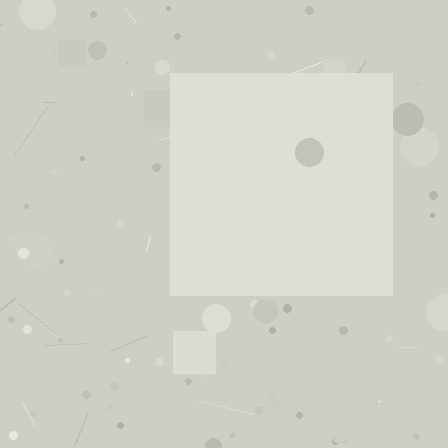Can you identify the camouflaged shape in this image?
The camouflaged shape is a square.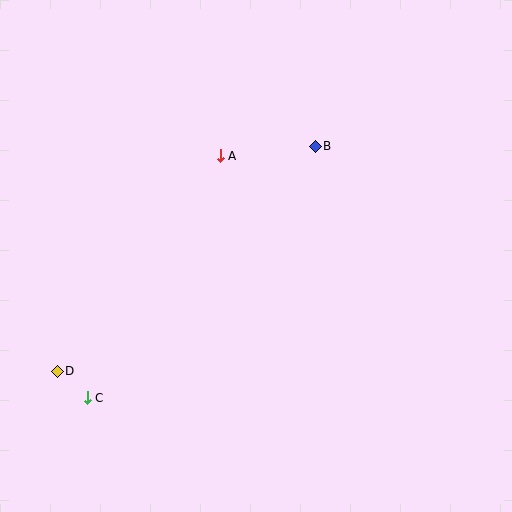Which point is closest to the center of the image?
Point A at (220, 156) is closest to the center.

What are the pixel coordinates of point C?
Point C is at (87, 398).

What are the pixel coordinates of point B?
Point B is at (315, 146).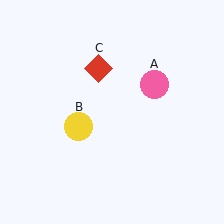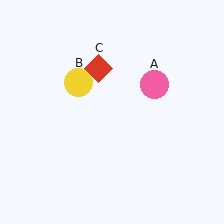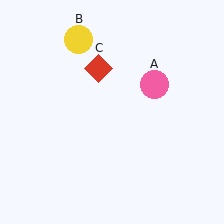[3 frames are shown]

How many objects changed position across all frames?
1 object changed position: yellow circle (object B).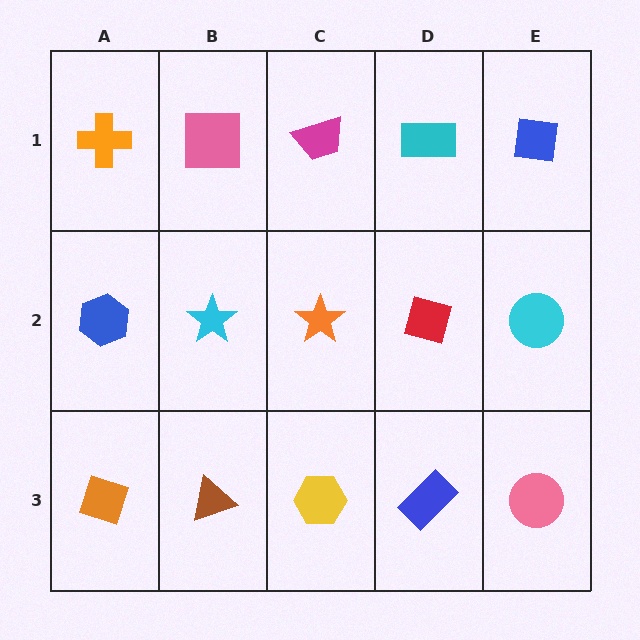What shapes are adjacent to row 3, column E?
A cyan circle (row 2, column E), a blue rectangle (row 3, column D).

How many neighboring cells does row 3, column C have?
3.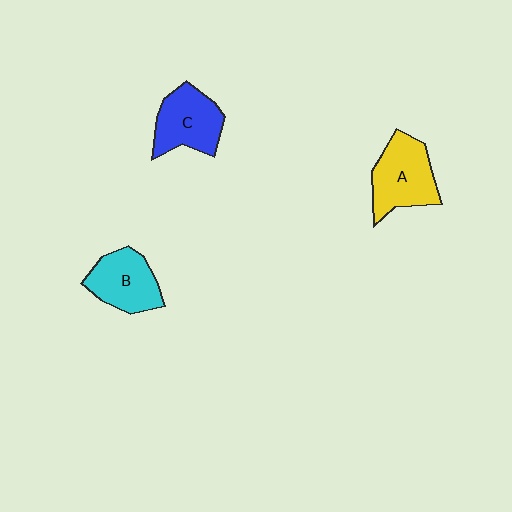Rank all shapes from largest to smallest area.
From largest to smallest: A (yellow), C (blue), B (cyan).